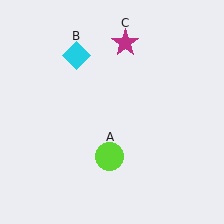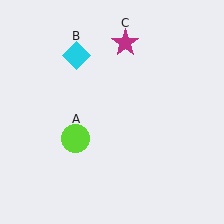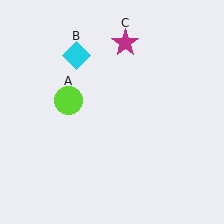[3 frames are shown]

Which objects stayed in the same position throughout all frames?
Cyan diamond (object B) and magenta star (object C) remained stationary.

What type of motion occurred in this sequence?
The lime circle (object A) rotated clockwise around the center of the scene.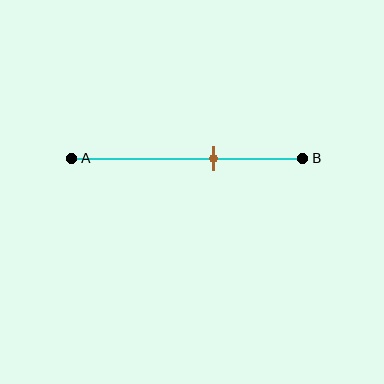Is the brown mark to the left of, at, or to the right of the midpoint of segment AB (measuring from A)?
The brown mark is to the right of the midpoint of segment AB.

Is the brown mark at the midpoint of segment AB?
No, the mark is at about 60% from A, not at the 50% midpoint.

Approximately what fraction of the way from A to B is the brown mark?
The brown mark is approximately 60% of the way from A to B.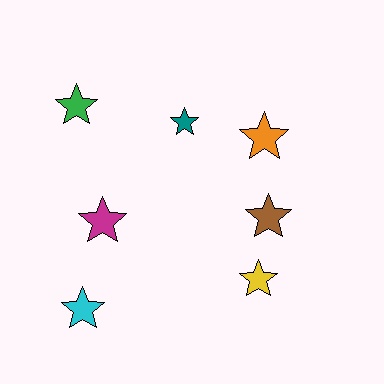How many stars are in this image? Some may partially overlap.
There are 7 stars.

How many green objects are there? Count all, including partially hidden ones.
There is 1 green object.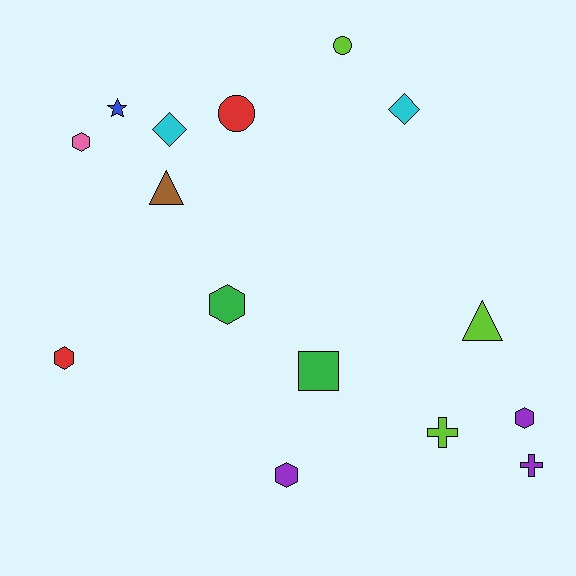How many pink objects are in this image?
There is 1 pink object.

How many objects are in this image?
There are 15 objects.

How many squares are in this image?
There is 1 square.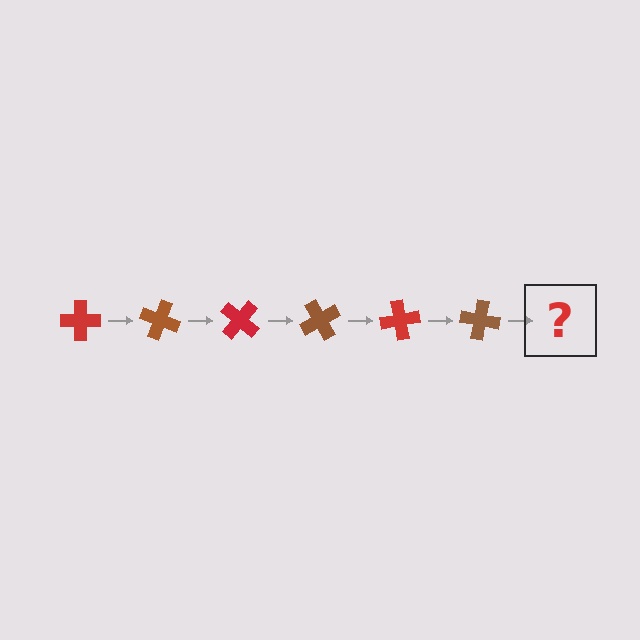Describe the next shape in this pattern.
It should be a red cross, rotated 120 degrees from the start.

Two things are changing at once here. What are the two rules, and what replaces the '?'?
The two rules are that it rotates 20 degrees each step and the color cycles through red and brown. The '?' should be a red cross, rotated 120 degrees from the start.